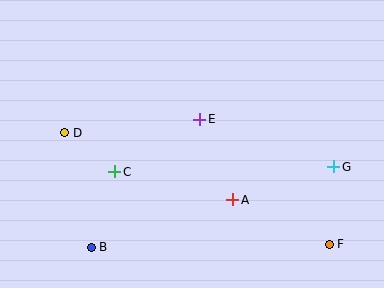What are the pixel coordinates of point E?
Point E is at (200, 119).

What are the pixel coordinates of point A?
Point A is at (232, 200).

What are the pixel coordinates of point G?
Point G is at (334, 167).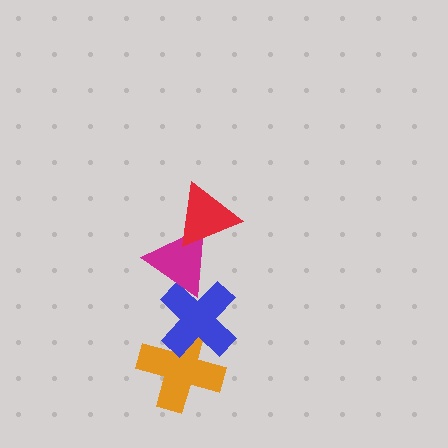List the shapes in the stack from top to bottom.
From top to bottom: the red triangle, the magenta triangle, the blue cross, the orange cross.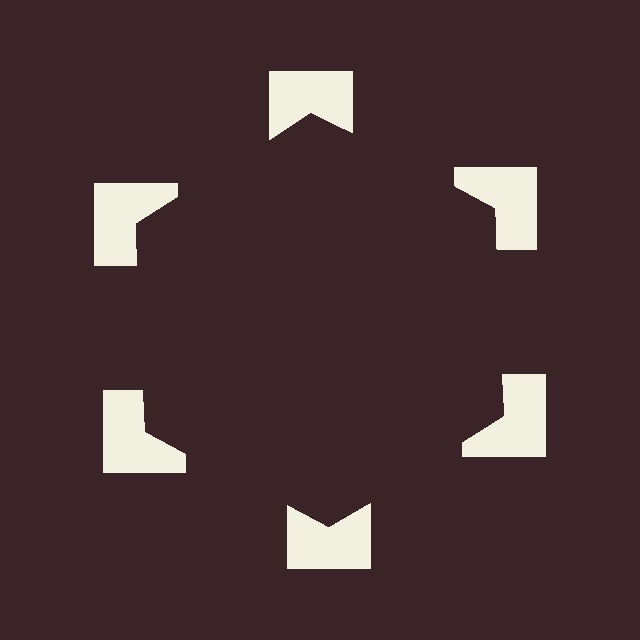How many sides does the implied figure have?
6 sides.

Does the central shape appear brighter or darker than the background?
It typically appears slightly darker than the background, even though no actual brightness change is drawn.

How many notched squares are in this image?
There are 6 — one at each vertex of the illusory hexagon.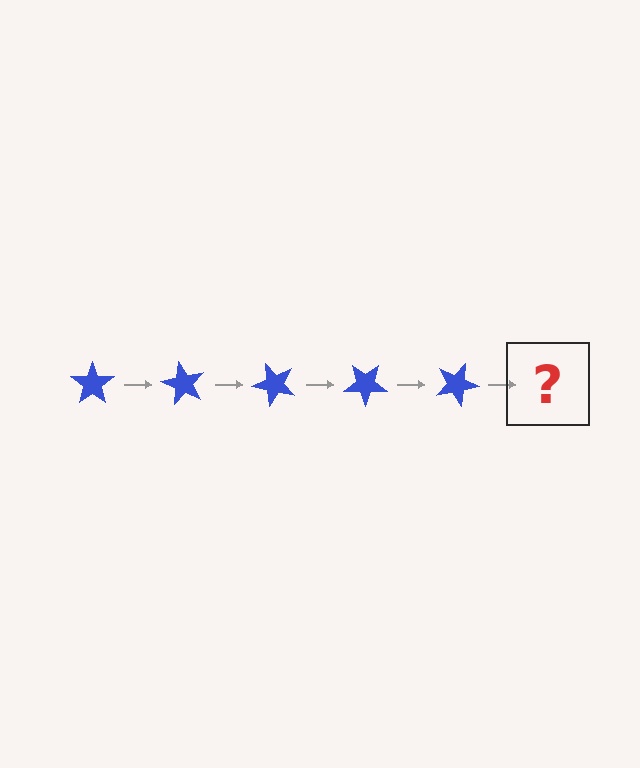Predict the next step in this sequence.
The next step is a blue star rotated 300 degrees.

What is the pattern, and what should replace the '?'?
The pattern is that the star rotates 60 degrees each step. The '?' should be a blue star rotated 300 degrees.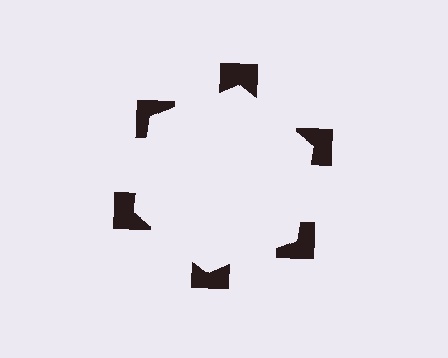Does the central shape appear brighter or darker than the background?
It typically appears slightly brighter than the background, even though no actual brightness change is drawn.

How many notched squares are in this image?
There are 6 — one at each vertex of the illusory hexagon.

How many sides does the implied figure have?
6 sides.